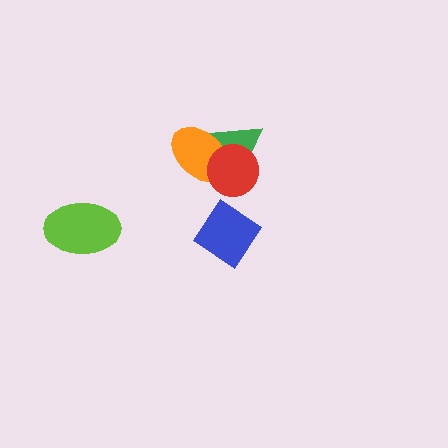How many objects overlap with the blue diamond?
0 objects overlap with the blue diamond.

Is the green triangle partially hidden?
Yes, it is partially covered by another shape.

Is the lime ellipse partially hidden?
No, no other shape covers it.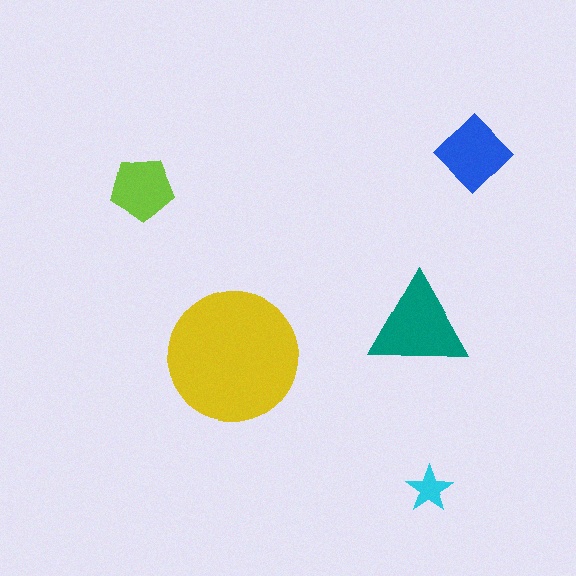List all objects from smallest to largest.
The cyan star, the lime pentagon, the blue diamond, the teal triangle, the yellow circle.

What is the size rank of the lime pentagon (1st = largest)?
4th.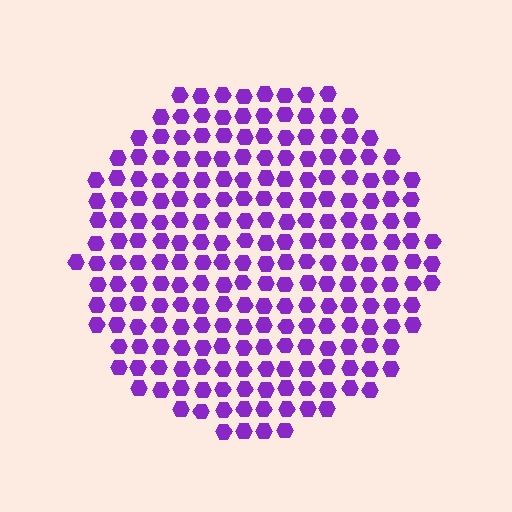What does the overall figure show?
The overall figure shows a circle.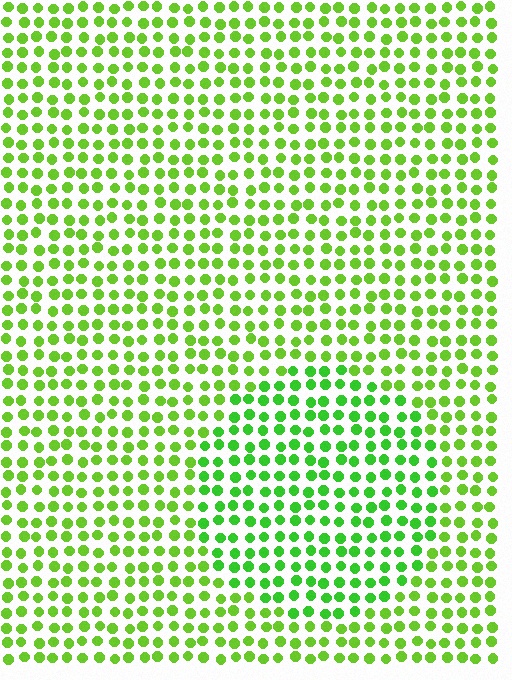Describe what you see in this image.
The image is filled with small lime elements in a uniform arrangement. A circle-shaped region is visible where the elements are tinted to a slightly different hue, forming a subtle color boundary.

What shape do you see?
I see a circle.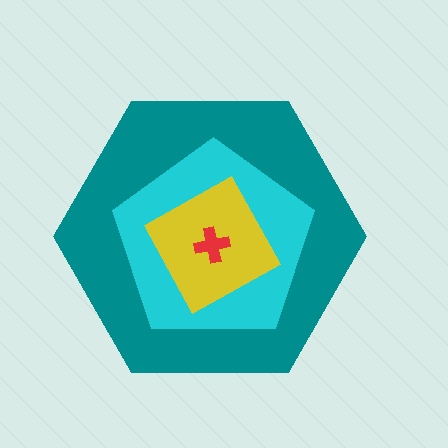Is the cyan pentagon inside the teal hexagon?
Yes.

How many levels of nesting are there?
4.